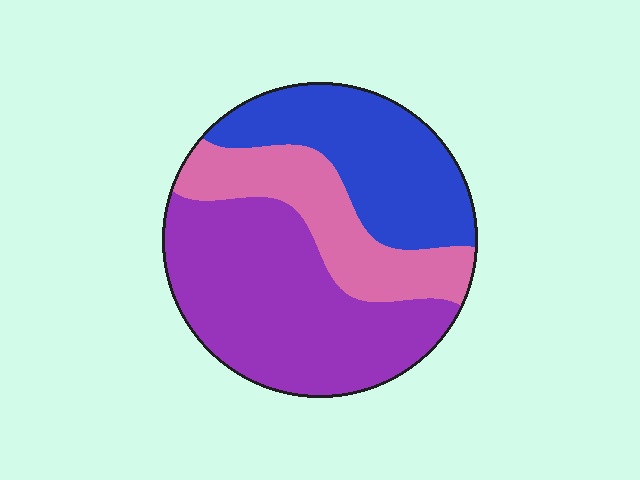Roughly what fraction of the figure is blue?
Blue covers roughly 30% of the figure.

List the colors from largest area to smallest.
From largest to smallest: purple, blue, pink.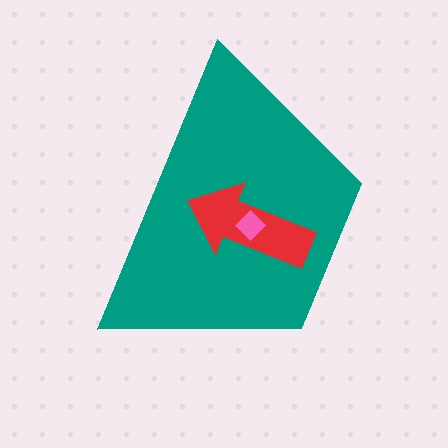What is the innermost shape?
The pink diamond.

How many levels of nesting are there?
3.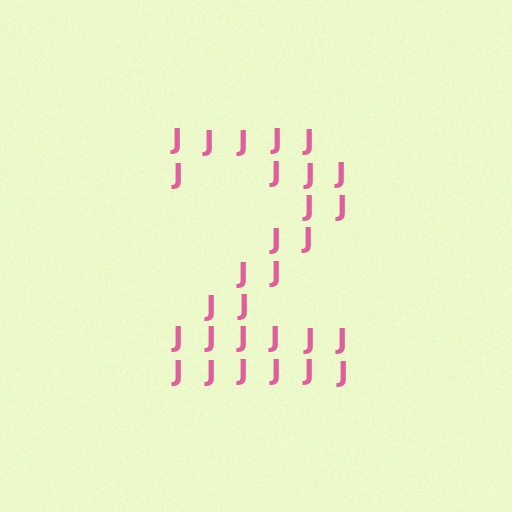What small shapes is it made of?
It is made of small letter J's.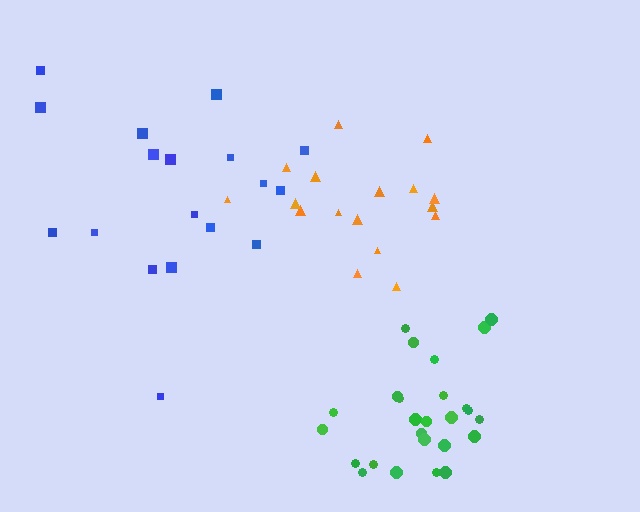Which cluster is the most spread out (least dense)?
Blue.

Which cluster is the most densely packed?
Green.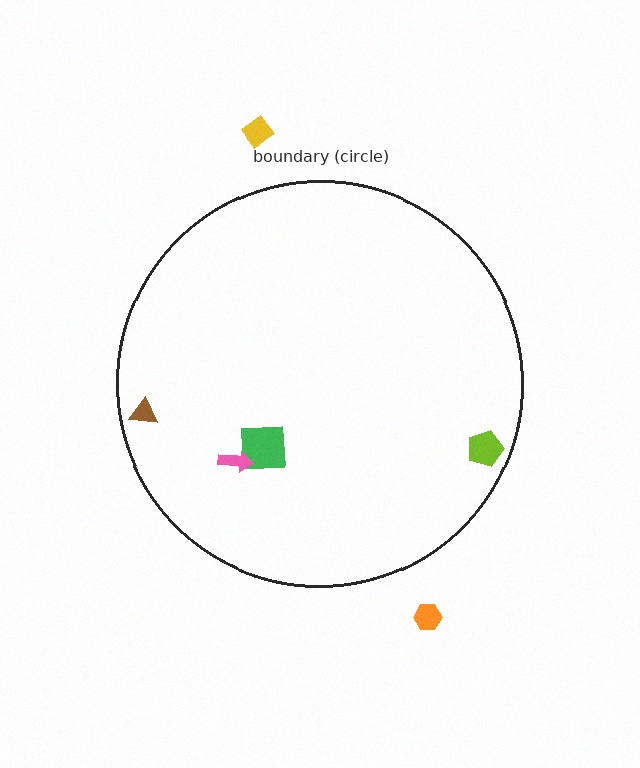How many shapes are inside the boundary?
4 inside, 2 outside.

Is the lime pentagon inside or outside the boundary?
Inside.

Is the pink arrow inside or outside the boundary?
Inside.